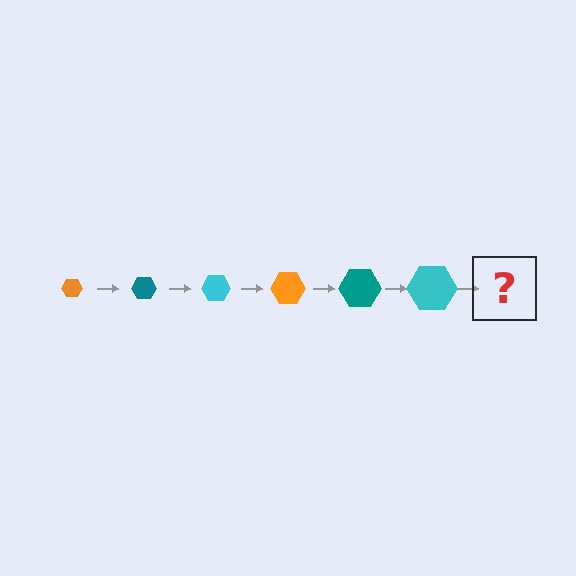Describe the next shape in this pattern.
It should be an orange hexagon, larger than the previous one.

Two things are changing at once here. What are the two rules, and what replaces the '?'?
The two rules are that the hexagon grows larger each step and the color cycles through orange, teal, and cyan. The '?' should be an orange hexagon, larger than the previous one.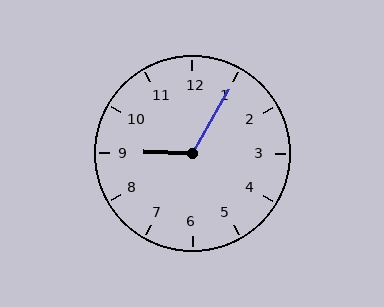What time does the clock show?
9:05.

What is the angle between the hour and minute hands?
Approximately 118 degrees.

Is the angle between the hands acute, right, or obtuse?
It is obtuse.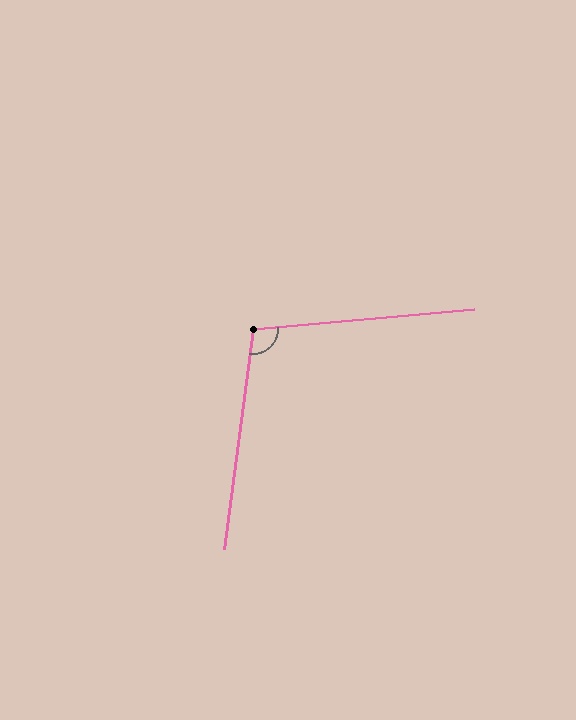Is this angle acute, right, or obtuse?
It is obtuse.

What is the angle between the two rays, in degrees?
Approximately 103 degrees.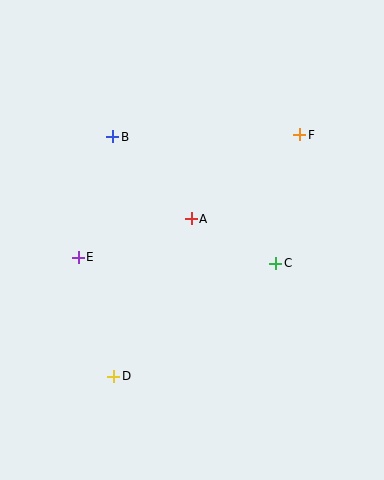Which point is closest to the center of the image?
Point A at (191, 219) is closest to the center.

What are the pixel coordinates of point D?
Point D is at (114, 376).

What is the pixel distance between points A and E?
The distance between A and E is 119 pixels.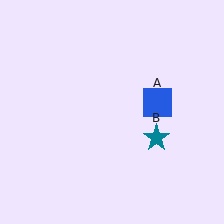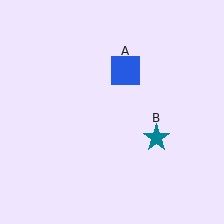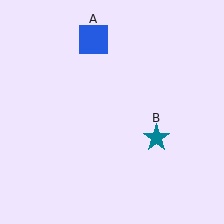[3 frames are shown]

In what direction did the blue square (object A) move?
The blue square (object A) moved up and to the left.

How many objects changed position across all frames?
1 object changed position: blue square (object A).